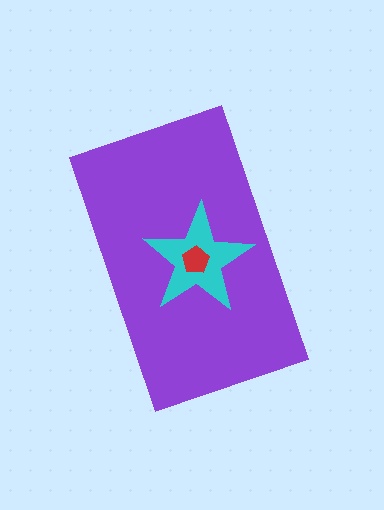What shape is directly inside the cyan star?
The red pentagon.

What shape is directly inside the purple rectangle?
The cyan star.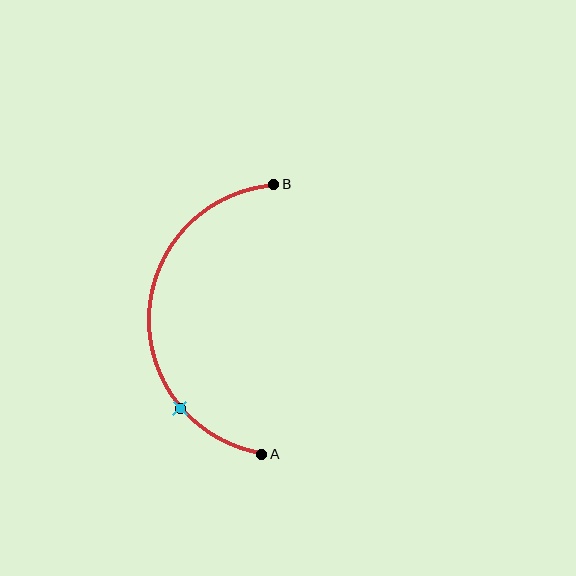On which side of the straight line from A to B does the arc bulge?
The arc bulges to the left of the straight line connecting A and B.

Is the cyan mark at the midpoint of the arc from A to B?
No. The cyan mark lies on the arc but is closer to endpoint A. The arc midpoint would be at the point on the curve equidistant along the arc from both A and B.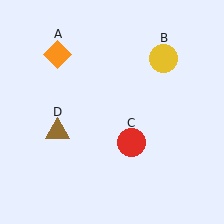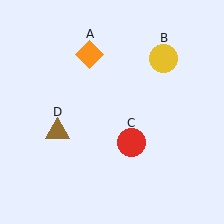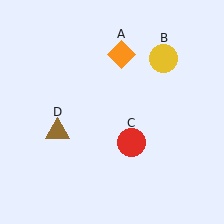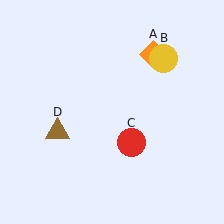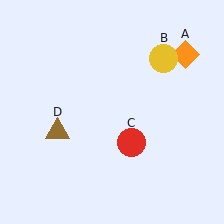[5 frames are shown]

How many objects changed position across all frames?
1 object changed position: orange diamond (object A).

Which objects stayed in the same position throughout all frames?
Yellow circle (object B) and red circle (object C) and brown triangle (object D) remained stationary.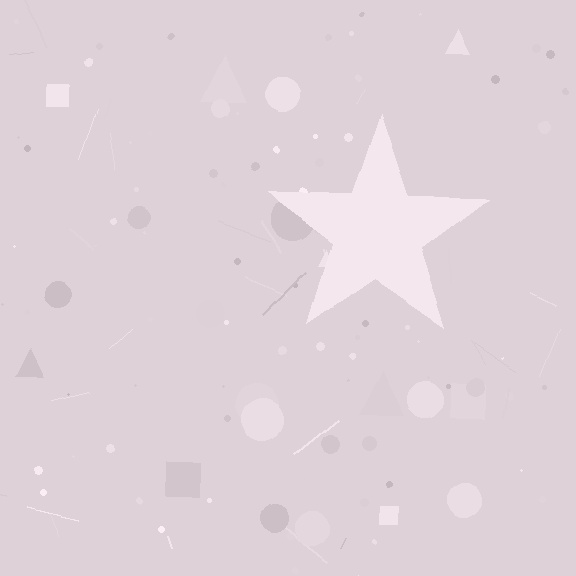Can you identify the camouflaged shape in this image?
The camouflaged shape is a star.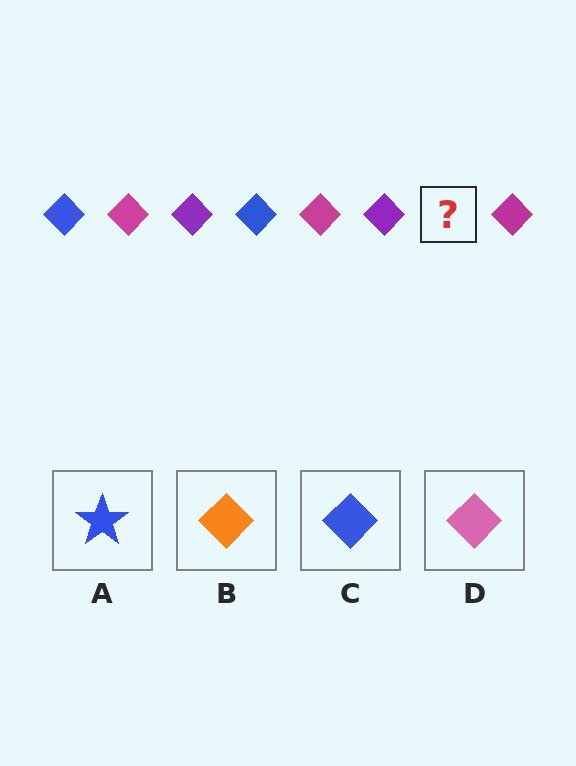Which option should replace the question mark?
Option C.